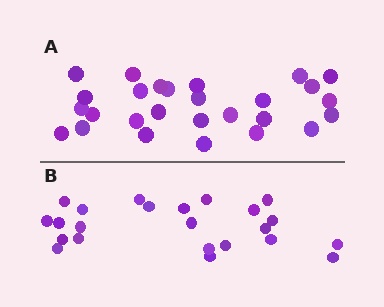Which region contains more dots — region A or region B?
Region A (the top region) has more dots.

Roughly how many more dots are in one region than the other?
Region A has about 4 more dots than region B.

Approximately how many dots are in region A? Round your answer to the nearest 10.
About 30 dots. (The exact count is 27, which rounds to 30.)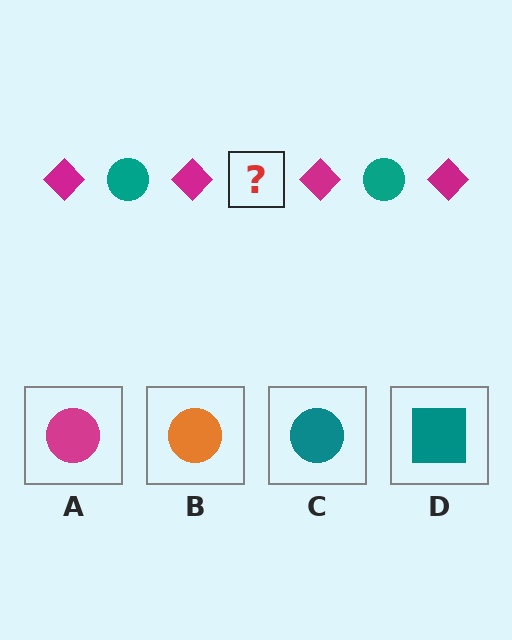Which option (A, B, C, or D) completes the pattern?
C.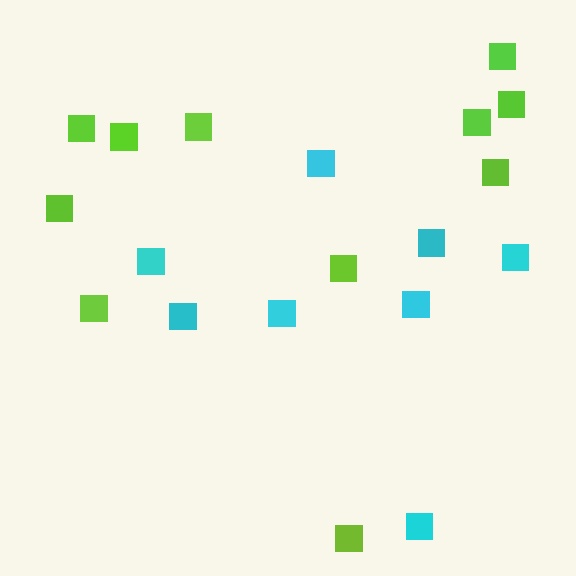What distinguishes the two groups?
There are 2 groups: one group of cyan squares (8) and one group of lime squares (11).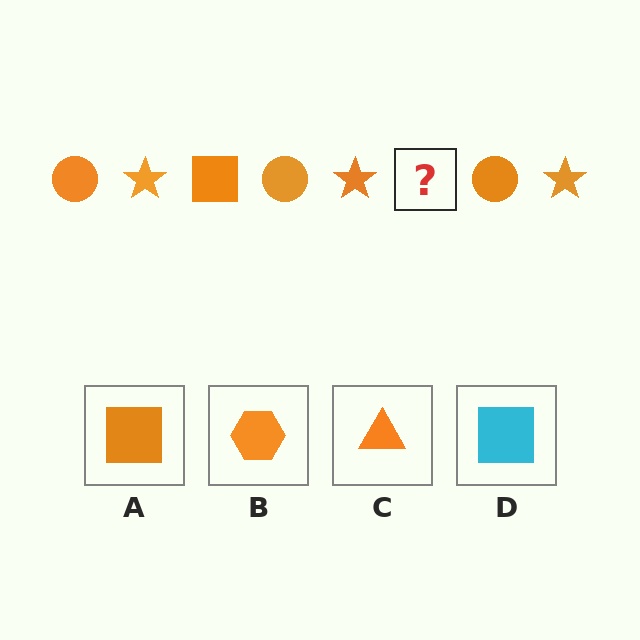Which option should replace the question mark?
Option A.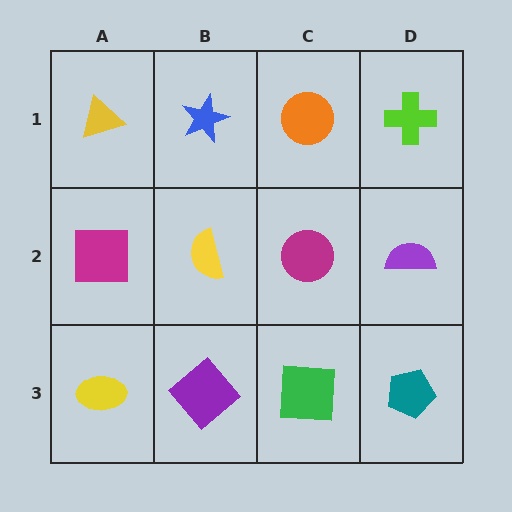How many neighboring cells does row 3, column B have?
3.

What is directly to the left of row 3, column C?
A purple diamond.